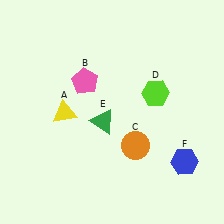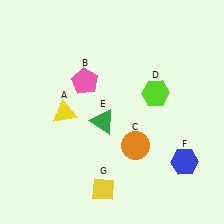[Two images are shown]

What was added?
A yellow diamond (G) was added in Image 2.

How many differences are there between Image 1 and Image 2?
There is 1 difference between the two images.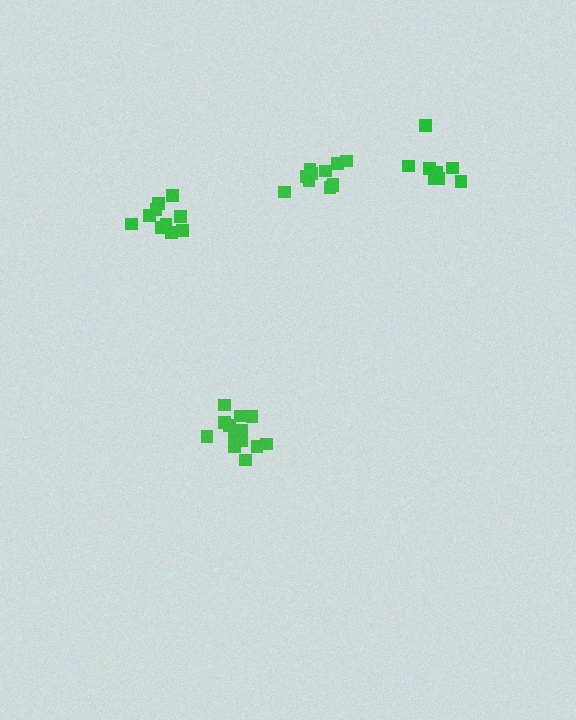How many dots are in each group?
Group 1: 8 dots, Group 2: 10 dots, Group 3: 11 dots, Group 4: 14 dots (43 total).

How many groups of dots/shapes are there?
There are 4 groups.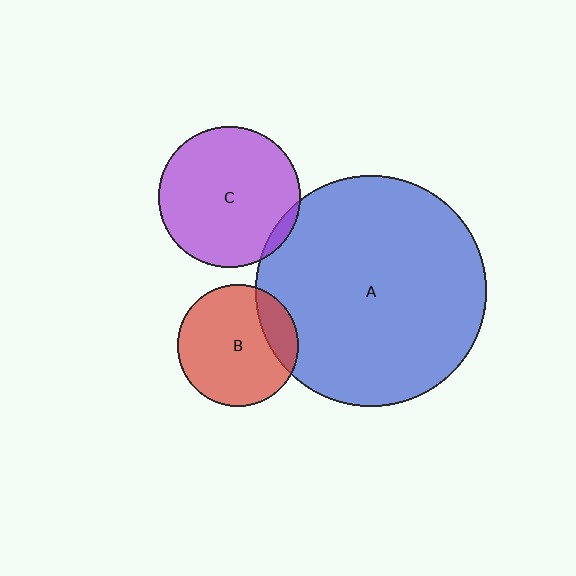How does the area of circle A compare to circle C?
Approximately 2.7 times.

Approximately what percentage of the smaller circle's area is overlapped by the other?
Approximately 20%.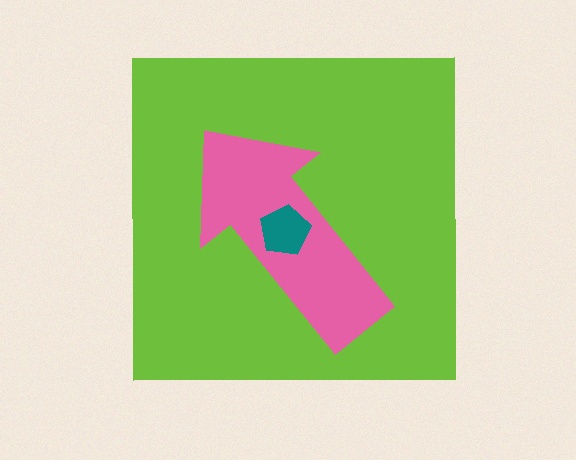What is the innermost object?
The teal pentagon.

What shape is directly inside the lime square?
The pink arrow.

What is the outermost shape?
The lime square.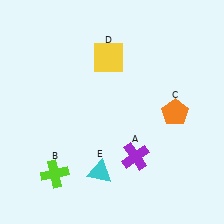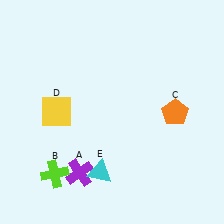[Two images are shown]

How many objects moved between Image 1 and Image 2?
2 objects moved between the two images.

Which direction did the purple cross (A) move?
The purple cross (A) moved left.